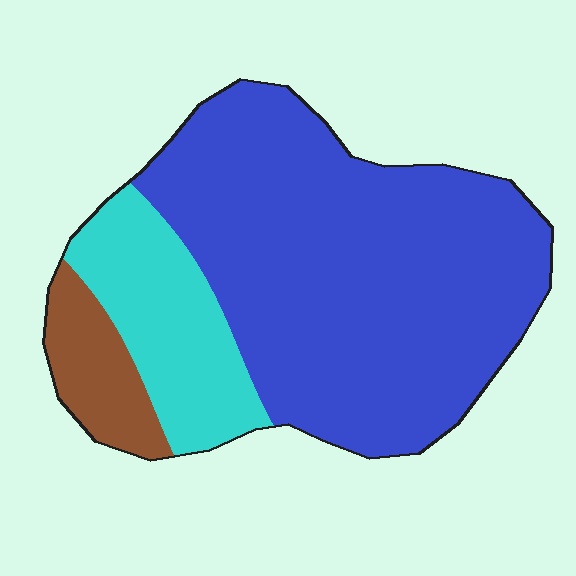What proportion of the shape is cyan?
Cyan covers 20% of the shape.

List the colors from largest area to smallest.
From largest to smallest: blue, cyan, brown.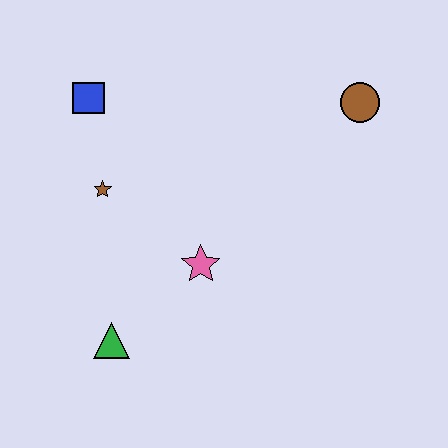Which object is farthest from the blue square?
The brown circle is farthest from the blue square.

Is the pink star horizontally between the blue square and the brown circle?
Yes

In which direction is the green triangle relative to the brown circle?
The green triangle is to the left of the brown circle.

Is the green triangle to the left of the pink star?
Yes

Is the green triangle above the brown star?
No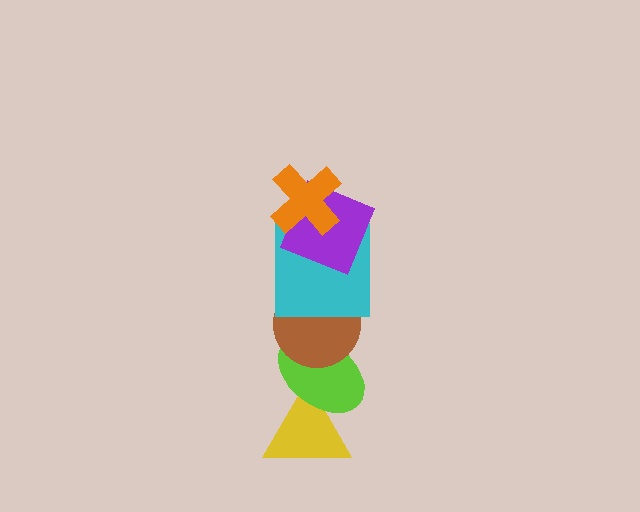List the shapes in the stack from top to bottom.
From top to bottom: the orange cross, the purple square, the cyan square, the brown circle, the lime ellipse, the yellow triangle.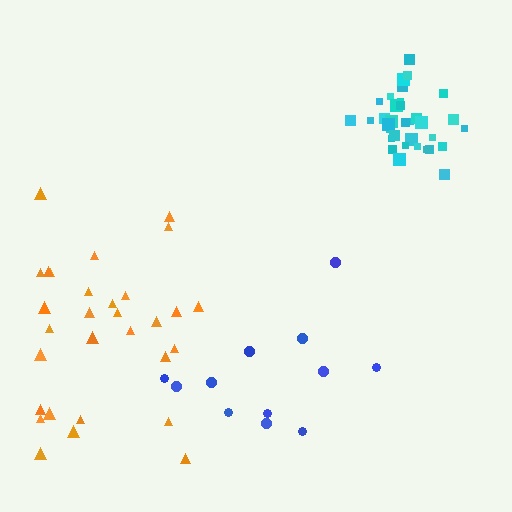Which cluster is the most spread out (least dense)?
Orange.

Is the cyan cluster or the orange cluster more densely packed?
Cyan.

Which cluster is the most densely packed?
Cyan.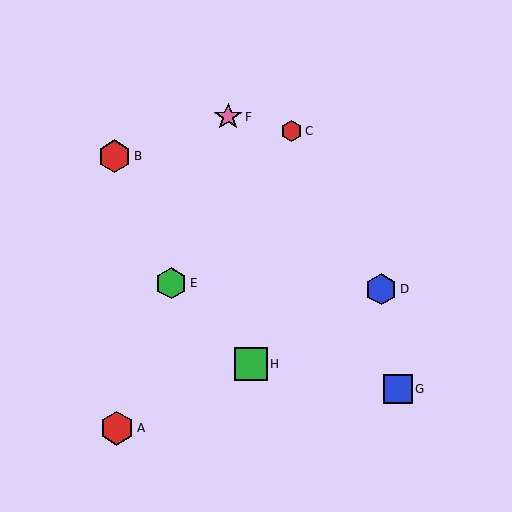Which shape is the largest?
The red hexagon (labeled A) is the largest.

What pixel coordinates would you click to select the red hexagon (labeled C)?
Click at (291, 131) to select the red hexagon C.